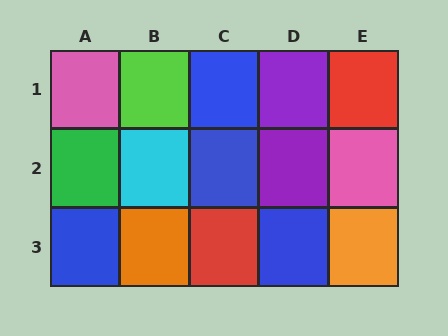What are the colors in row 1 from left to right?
Pink, lime, blue, purple, red.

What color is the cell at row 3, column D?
Blue.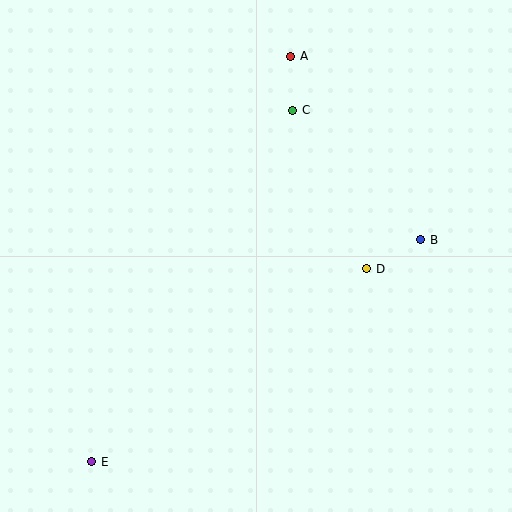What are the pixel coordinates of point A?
Point A is at (291, 56).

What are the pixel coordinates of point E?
Point E is at (92, 462).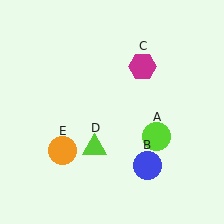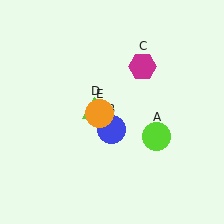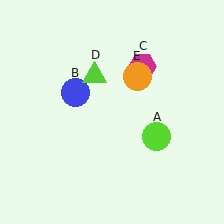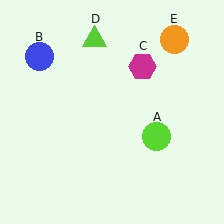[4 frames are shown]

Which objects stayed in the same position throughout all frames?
Lime circle (object A) and magenta hexagon (object C) remained stationary.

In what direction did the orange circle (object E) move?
The orange circle (object E) moved up and to the right.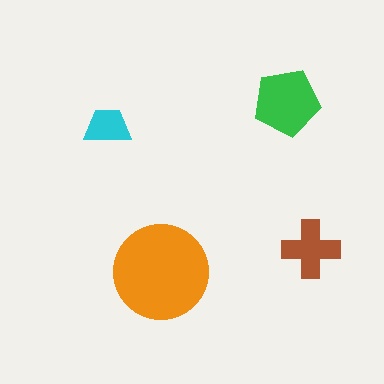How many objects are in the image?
There are 4 objects in the image.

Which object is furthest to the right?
The brown cross is rightmost.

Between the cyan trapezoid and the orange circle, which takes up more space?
The orange circle.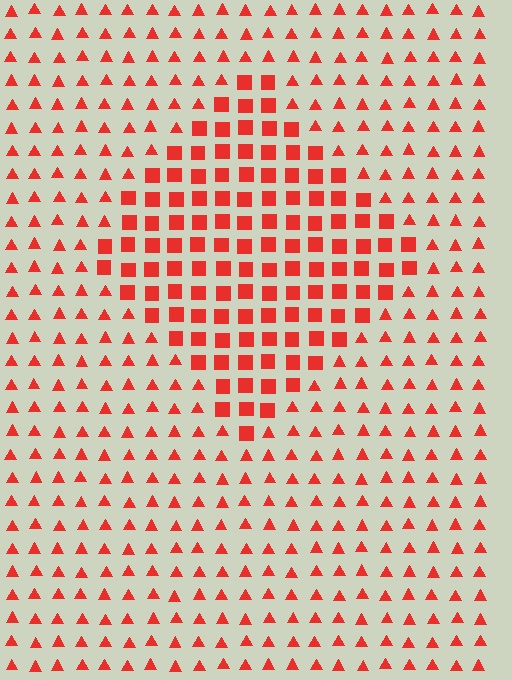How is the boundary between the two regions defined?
The boundary is defined by a change in element shape: squares inside vs. triangles outside. All elements share the same color and spacing.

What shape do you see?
I see a diamond.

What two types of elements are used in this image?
The image uses squares inside the diamond region and triangles outside it.